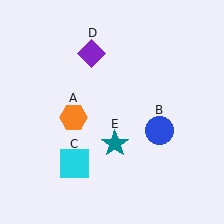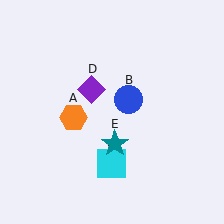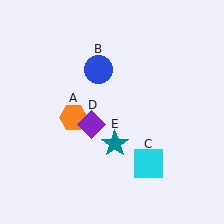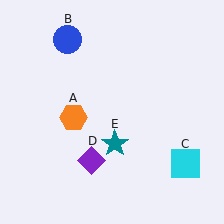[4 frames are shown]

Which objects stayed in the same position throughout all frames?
Orange hexagon (object A) and teal star (object E) remained stationary.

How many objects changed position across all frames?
3 objects changed position: blue circle (object B), cyan square (object C), purple diamond (object D).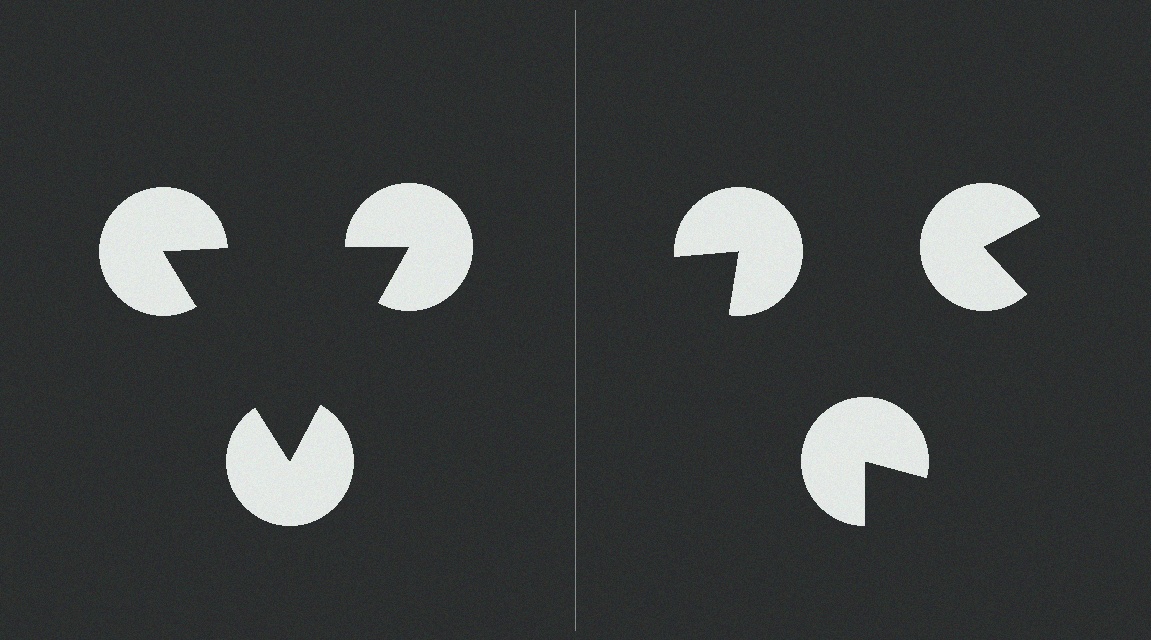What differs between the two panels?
The pac-man discs are positioned identically on both sides; only the wedge orientations differ. On the left they align to a triangle; on the right they are misaligned.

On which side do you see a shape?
An illusory triangle appears on the left side. On the right side the wedge cuts are rotated, so no coherent shape forms.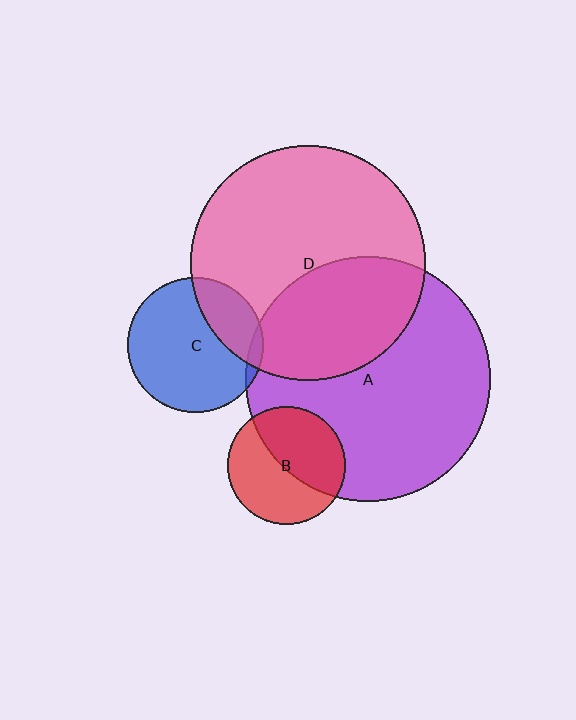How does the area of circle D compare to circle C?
Approximately 3.0 times.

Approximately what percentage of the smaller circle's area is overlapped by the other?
Approximately 35%.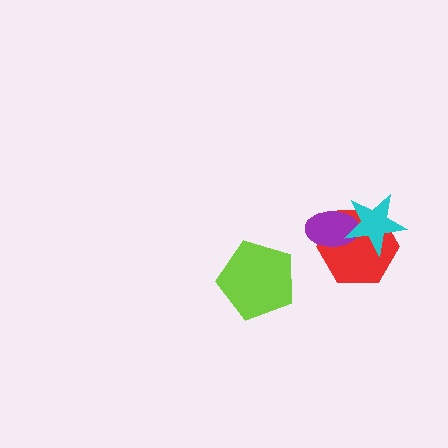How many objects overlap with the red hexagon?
2 objects overlap with the red hexagon.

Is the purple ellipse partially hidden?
Yes, it is partially covered by another shape.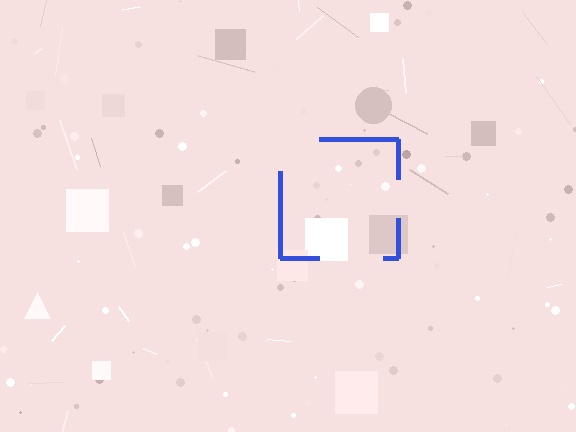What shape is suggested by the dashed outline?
The dashed outline suggests a square.